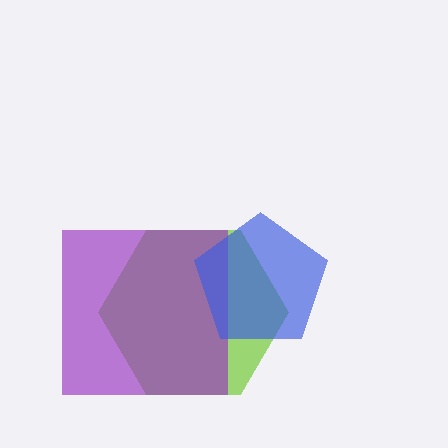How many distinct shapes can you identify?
There are 3 distinct shapes: a lime hexagon, a purple square, a blue pentagon.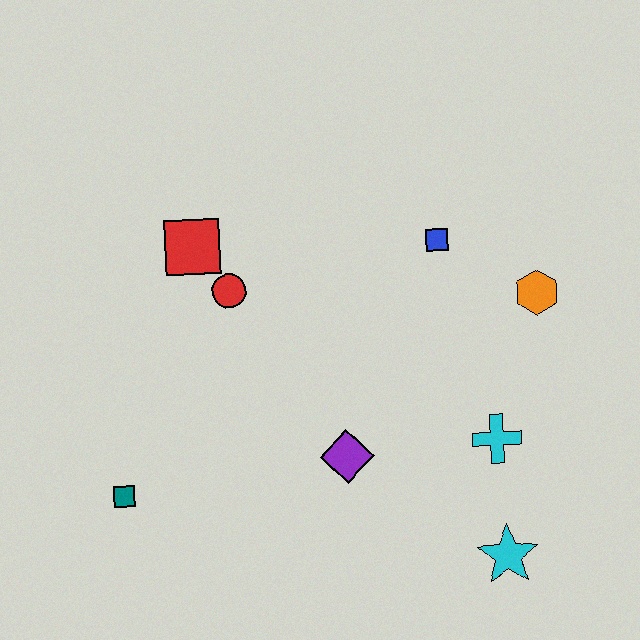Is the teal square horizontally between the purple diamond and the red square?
No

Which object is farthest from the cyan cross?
The teal square is farthest from the cyan cross.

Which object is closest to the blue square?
The orange hexagon is closest to the blue square.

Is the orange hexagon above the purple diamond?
Yes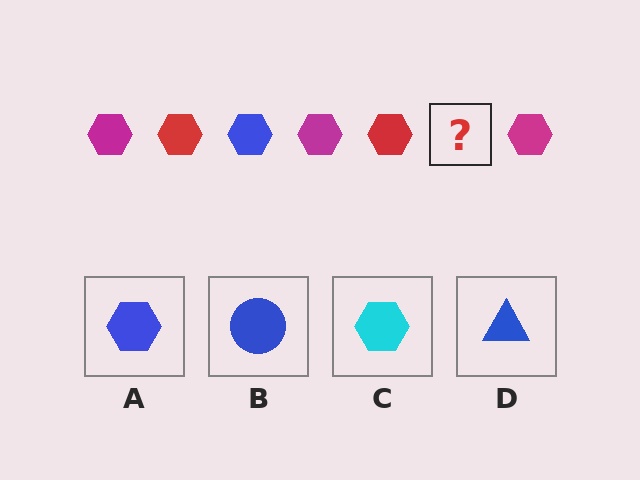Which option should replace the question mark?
Option A.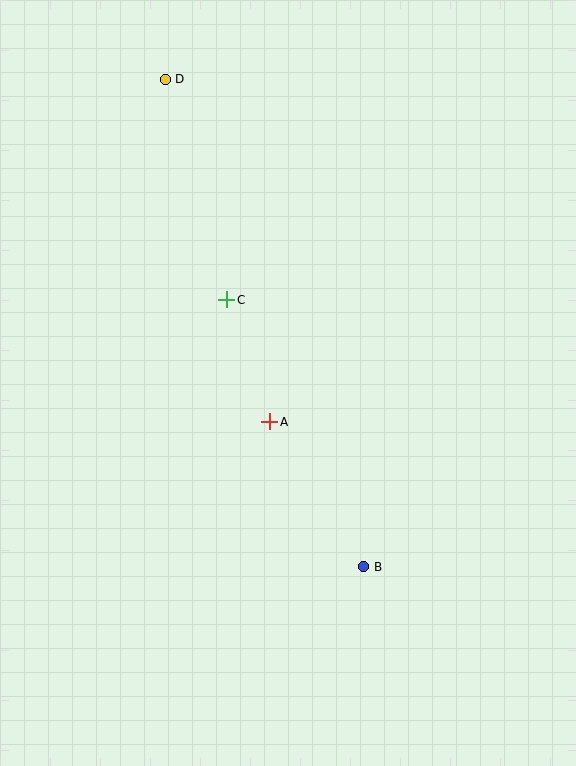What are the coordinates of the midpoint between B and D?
The midpoint between B and D is at (264, 323).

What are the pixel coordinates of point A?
Point A is at (270, 422).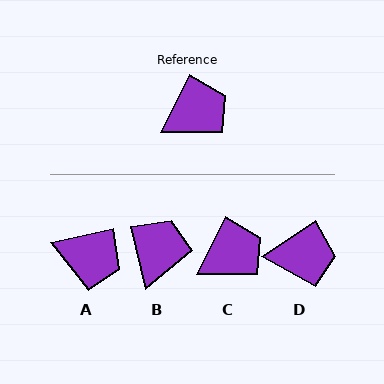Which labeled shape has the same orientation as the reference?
C.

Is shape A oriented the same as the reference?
No, it is off by about 51 degrees.